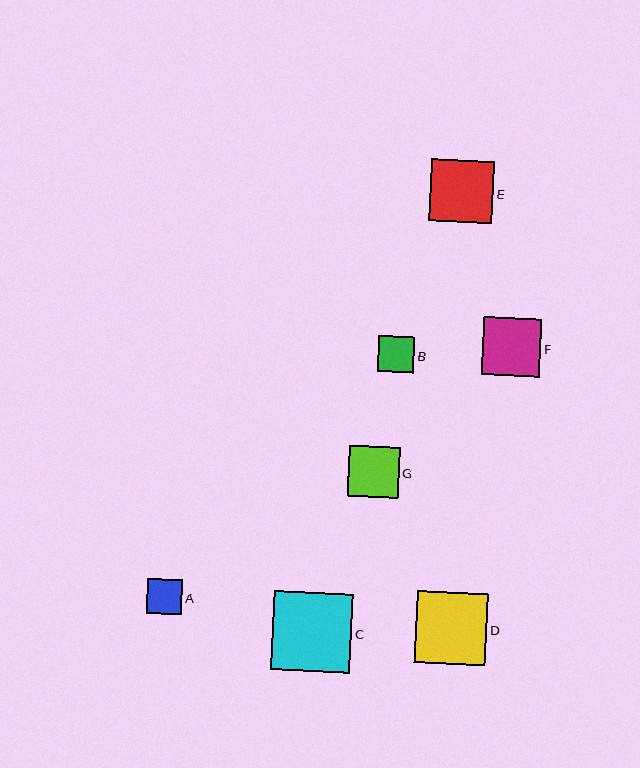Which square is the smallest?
Square A is the smallest with a size of approximately 35 pixels.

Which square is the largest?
Square C is the largest with a size of approximately 79 pixels.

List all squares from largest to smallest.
From largest to smallest: C, D, E, F, G, B, A.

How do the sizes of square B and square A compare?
Square B and square A are approximately the same size.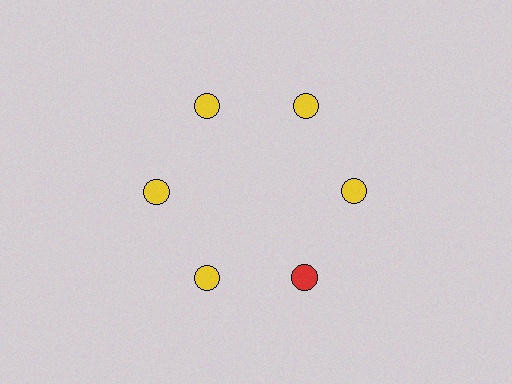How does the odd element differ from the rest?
It has a different color: red instead of yellow.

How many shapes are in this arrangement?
There are 6 shapes arranged in a ring pattern.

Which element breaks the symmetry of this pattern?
The red circle at roughly the 5 o'clock position breaks the symmetry. All other shapes are yellow circles.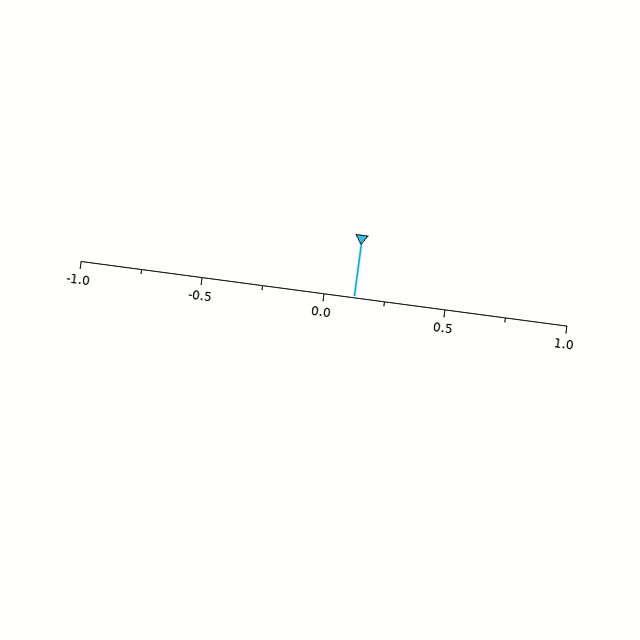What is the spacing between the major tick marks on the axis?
The major ticks are spaced 0.5 apart.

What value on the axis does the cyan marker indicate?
The marker indicates approximately 0.12.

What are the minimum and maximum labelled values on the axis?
The axis runs from -1.0 to 1.0.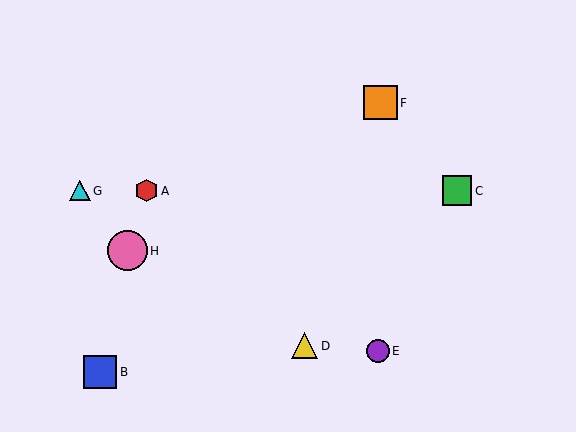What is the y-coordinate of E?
Object E is at y≈351.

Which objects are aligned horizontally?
Objects A, C, G are aligned horizontally.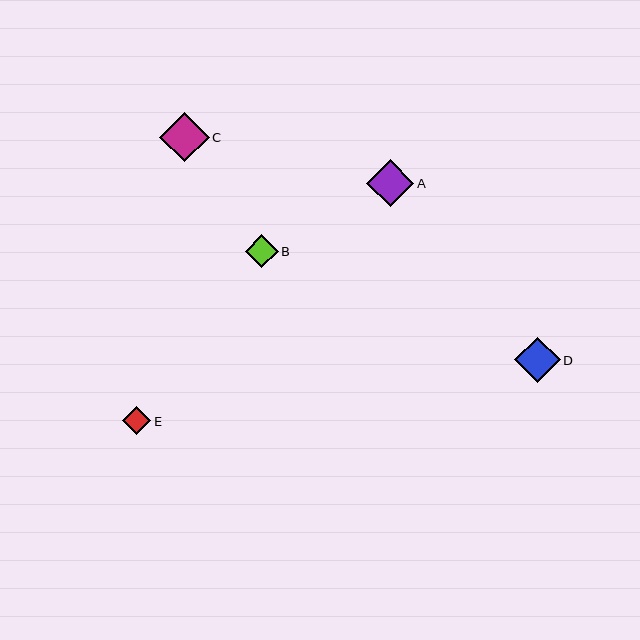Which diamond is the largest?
Diamond C is the largest with a size of approximately 50 pixels.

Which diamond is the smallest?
Diamond E is the smallest with a size of approximately 28 pixels.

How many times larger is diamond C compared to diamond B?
Diamond C is approximately 1.5 times the size of diamond B.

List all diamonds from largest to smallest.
From largest to smallest: C, A, D, B, E.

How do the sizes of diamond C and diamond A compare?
Diamond C and diamond A are approximately the same size.